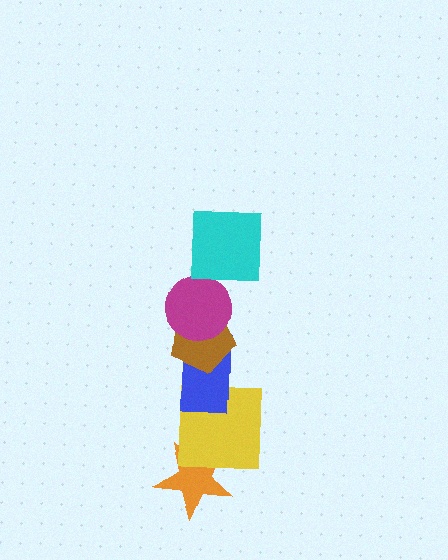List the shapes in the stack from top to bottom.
From top to bottom: the cyan square, the magenta circle, the brown pentagon, the blue rectangle, the yellow square, the orange star.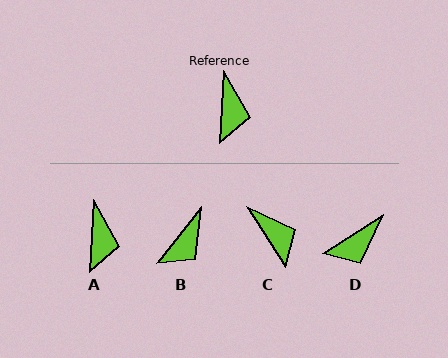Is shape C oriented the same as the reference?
No, it is off by about 36 degrees.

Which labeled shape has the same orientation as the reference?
A.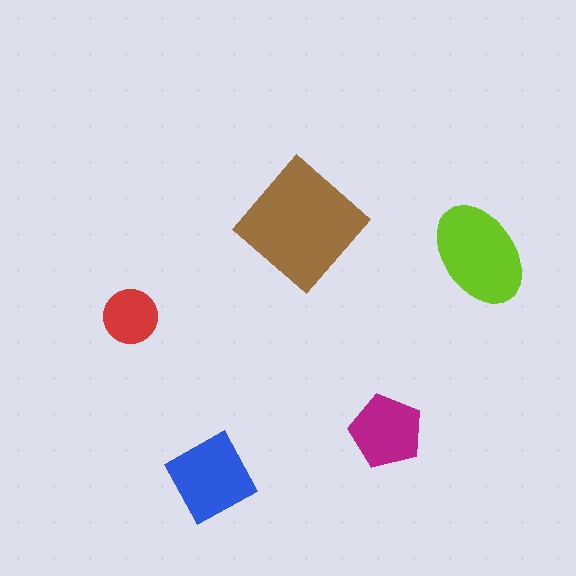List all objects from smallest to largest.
The red circle, the magenta pentagon, the blue diamond, the lime ellipse, the brown diamond.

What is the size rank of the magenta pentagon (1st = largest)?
4th.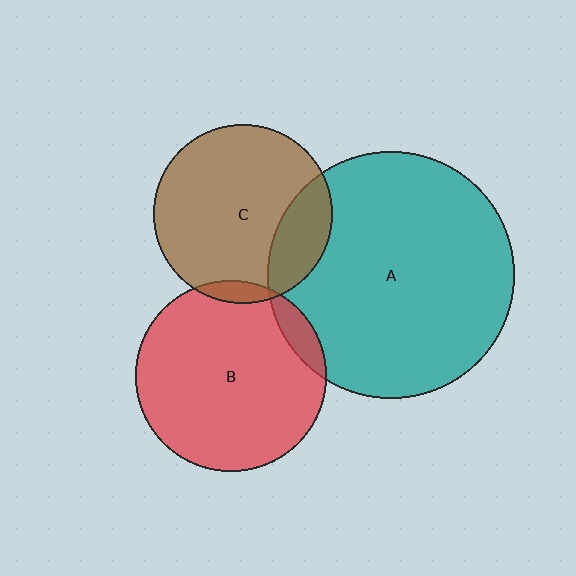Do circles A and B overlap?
Yes.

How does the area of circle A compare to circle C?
Approximately 1.9 times.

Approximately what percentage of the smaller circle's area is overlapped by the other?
Approximately 10%.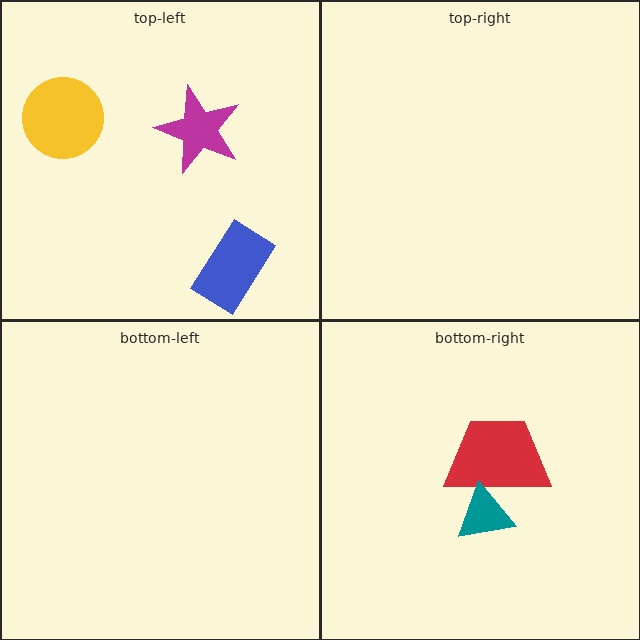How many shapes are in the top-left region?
3.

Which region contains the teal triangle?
The bottom-right region.